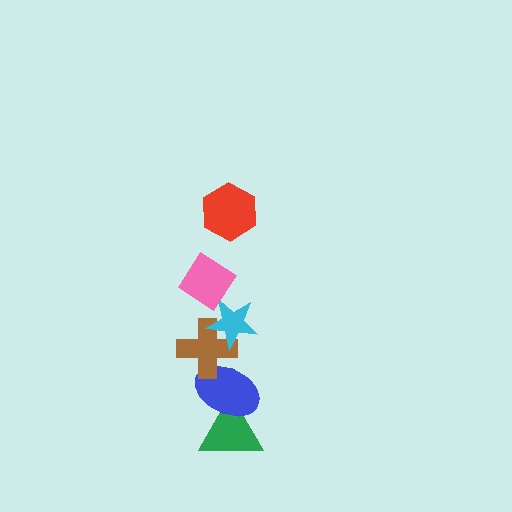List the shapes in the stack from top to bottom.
From top to bottom: the red hexagon, the pink diamond, the cyan star, the brown cross, the blue ellipse, the green triangle.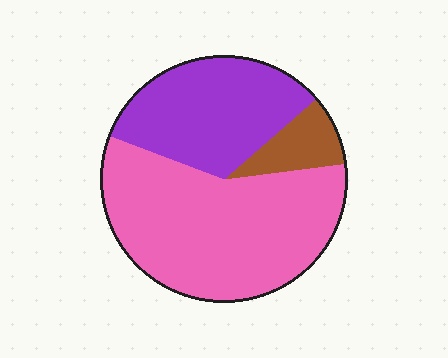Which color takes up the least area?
Brown, at roughly 10%.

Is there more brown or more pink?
Pink.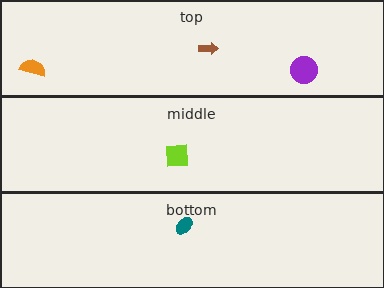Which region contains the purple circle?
The top region.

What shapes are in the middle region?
The lime square.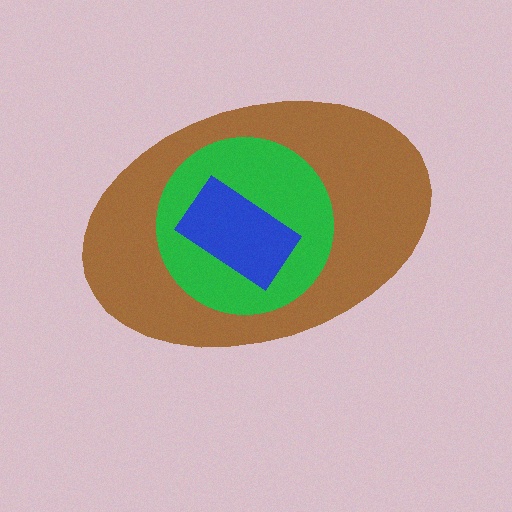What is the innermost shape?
The blue rectangle.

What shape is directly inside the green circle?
The blue rectangle.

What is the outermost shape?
The brown ellipse.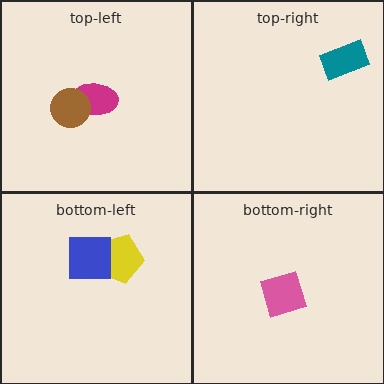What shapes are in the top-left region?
The magenta ellipse, the brown circle.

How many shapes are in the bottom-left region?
2.